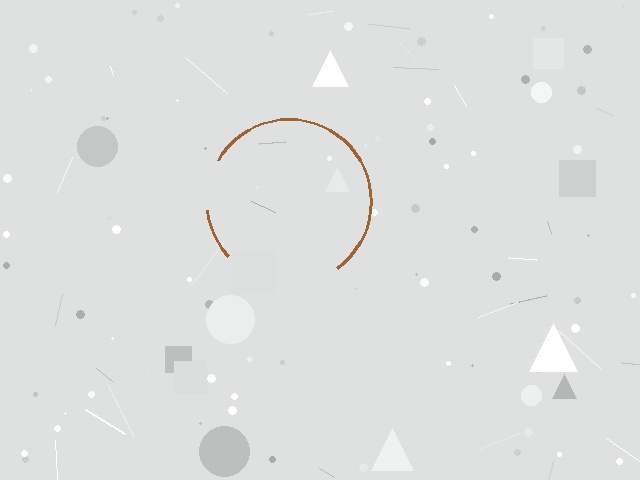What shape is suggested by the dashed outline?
The dashed outline suggests a circle.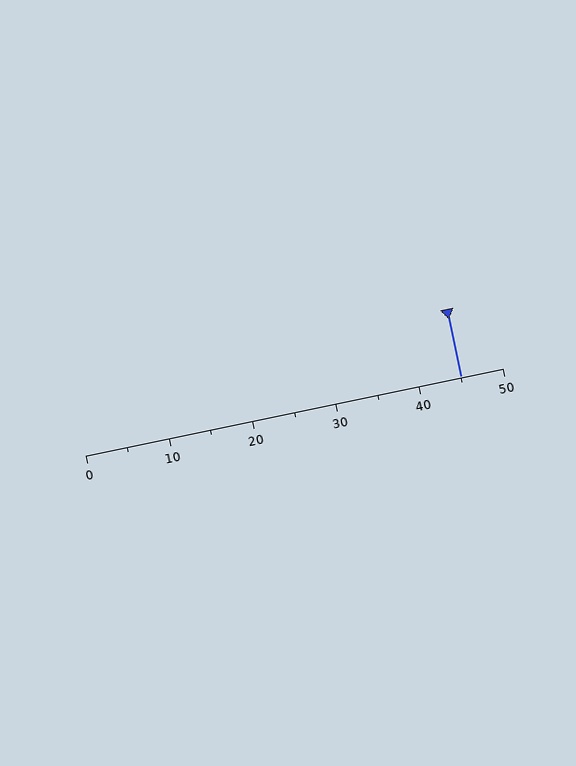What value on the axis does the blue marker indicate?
The marker indicates approximately 45.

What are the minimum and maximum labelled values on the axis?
The axis runs from 0 to 50.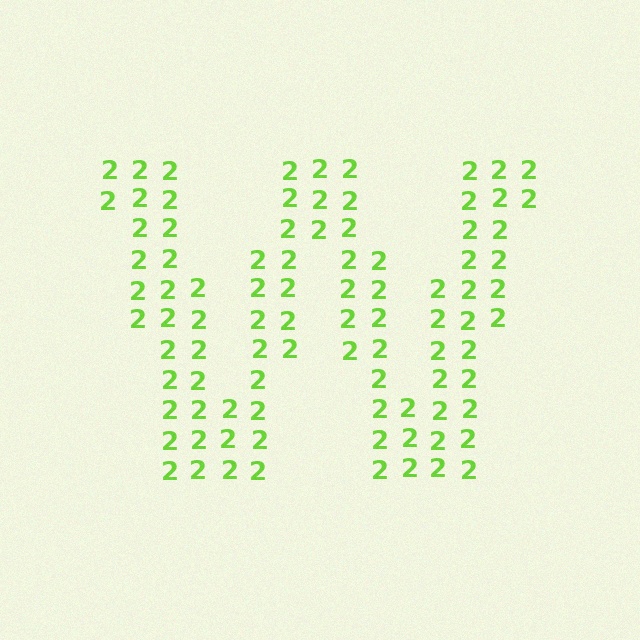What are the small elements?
The small elements are digit 2's.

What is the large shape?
The large shape is the letter W.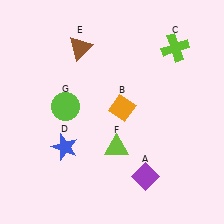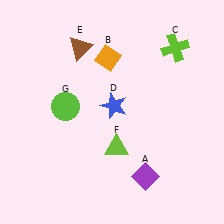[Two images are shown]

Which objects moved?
The objects that moved are: the orange diamond (B), the blue star (D).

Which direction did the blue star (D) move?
The blue star (D) moved right.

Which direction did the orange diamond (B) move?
The orange diamond (B) moved up.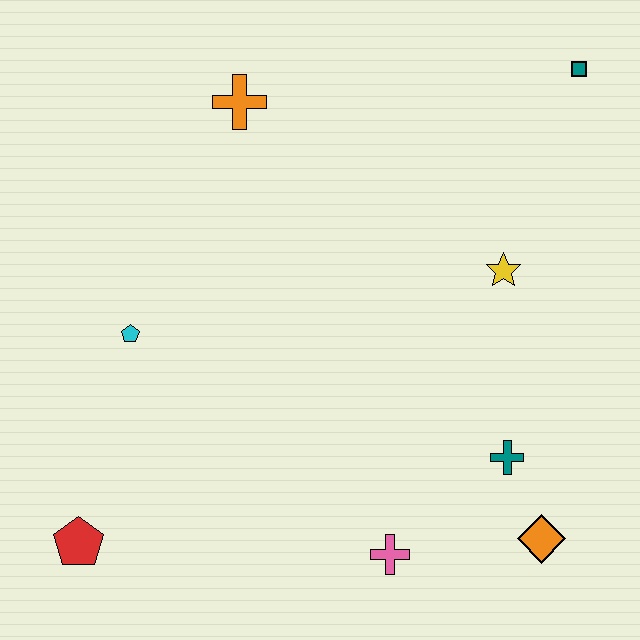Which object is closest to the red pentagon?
The cyan pentagon is closest to the red pentagon.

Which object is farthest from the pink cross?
The teal square is farthest from the pink cross.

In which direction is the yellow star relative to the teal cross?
The yellow star is above the teal cross.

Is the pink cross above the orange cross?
No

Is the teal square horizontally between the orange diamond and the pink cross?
No